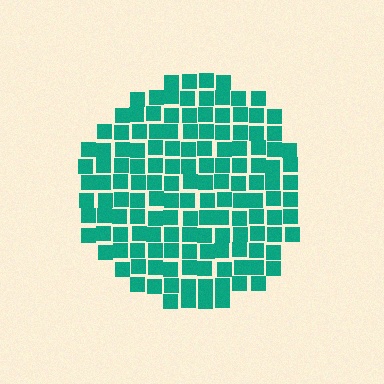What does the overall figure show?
The overall figure shows a circle.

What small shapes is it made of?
It is made of small squares.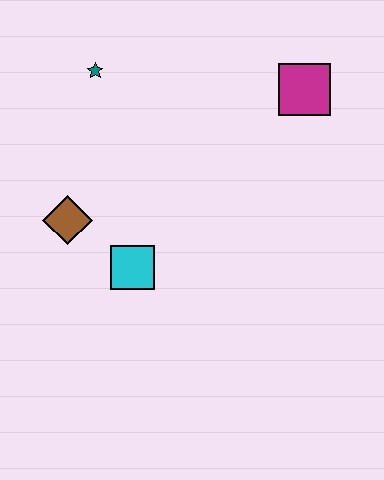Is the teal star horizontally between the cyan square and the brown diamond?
Yes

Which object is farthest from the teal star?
The magenta square is farthest from the teal star.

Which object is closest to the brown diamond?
The cyan square is closest to the brown diamond.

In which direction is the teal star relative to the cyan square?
The teal star is above the cyan square.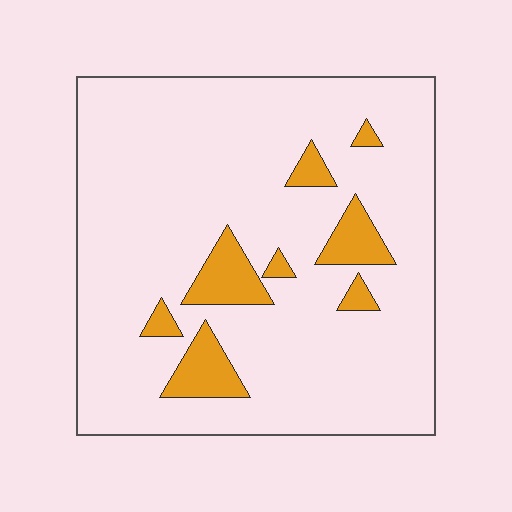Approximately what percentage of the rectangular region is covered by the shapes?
Approximately 10%.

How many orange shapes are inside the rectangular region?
8.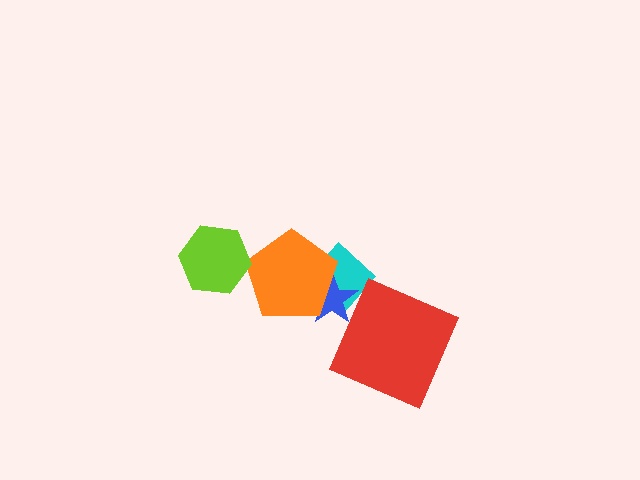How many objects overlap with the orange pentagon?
2 objects overlap with the orange pentagon.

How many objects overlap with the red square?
0 objects overlap with the red square.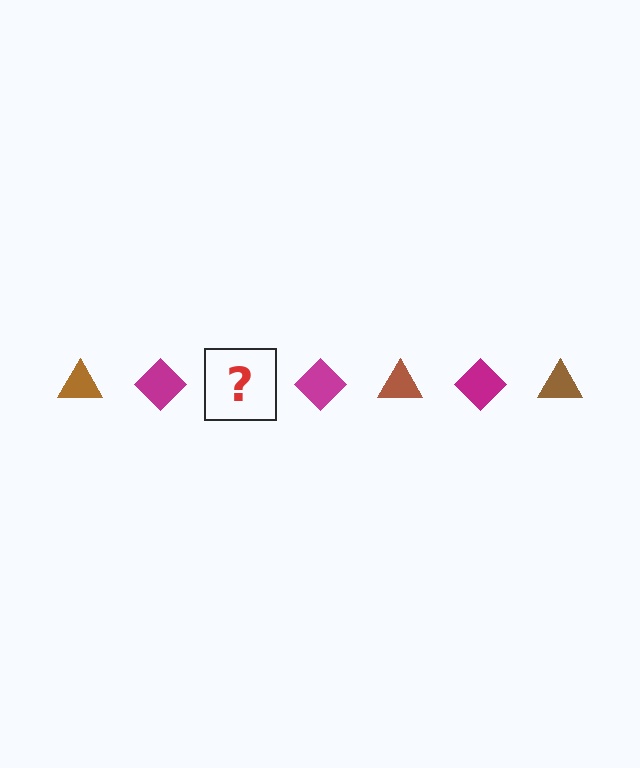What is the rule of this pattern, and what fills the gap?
The rule is that the pattern alternates between brown triangle and magenta diamond. The gap should be filled with a brown triangle.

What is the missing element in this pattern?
The missing element is a brown triangle.